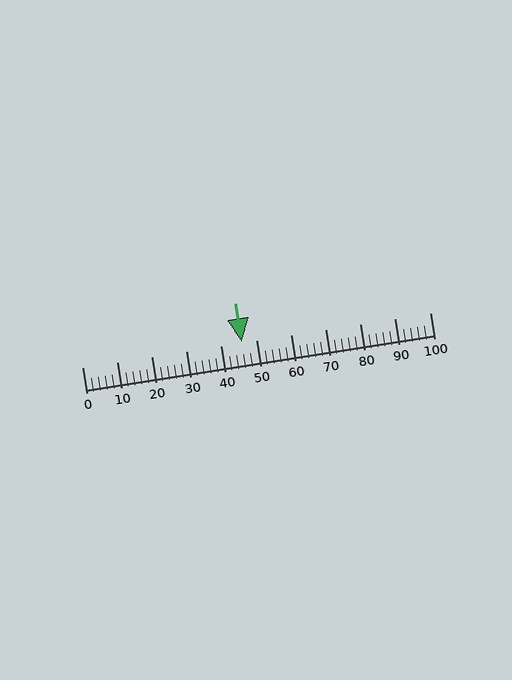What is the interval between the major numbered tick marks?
The major tick marks are spaced 10 units apart.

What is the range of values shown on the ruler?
The ruler shows values from 0 to 100.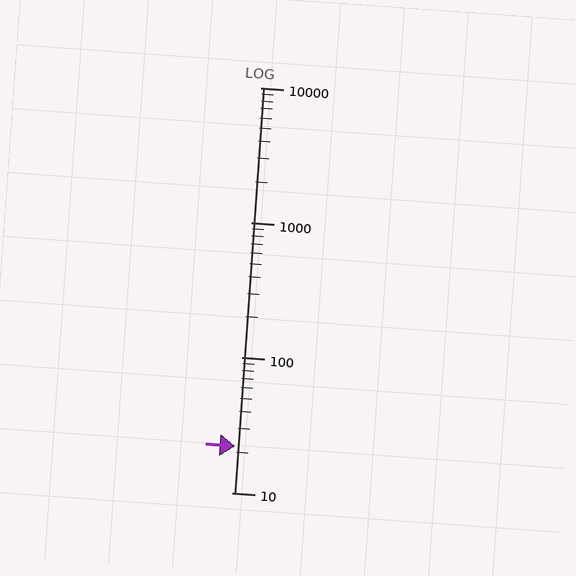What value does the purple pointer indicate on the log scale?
The pointer indicates approximately 22.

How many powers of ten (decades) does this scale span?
The scale spans 3 decades, from 10 to 10000.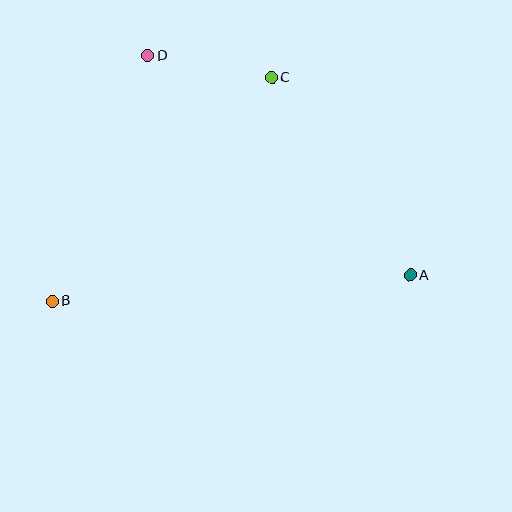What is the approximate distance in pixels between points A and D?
The distance between A and D is approximately 342 pixels.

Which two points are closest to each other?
Points C and D are closest to each other.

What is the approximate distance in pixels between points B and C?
The distance between B and C is approximately 313 pixels.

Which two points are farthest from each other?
Points A and B are farthest from each other.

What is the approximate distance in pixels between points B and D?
The distance between B and D is approximately 263 pixels.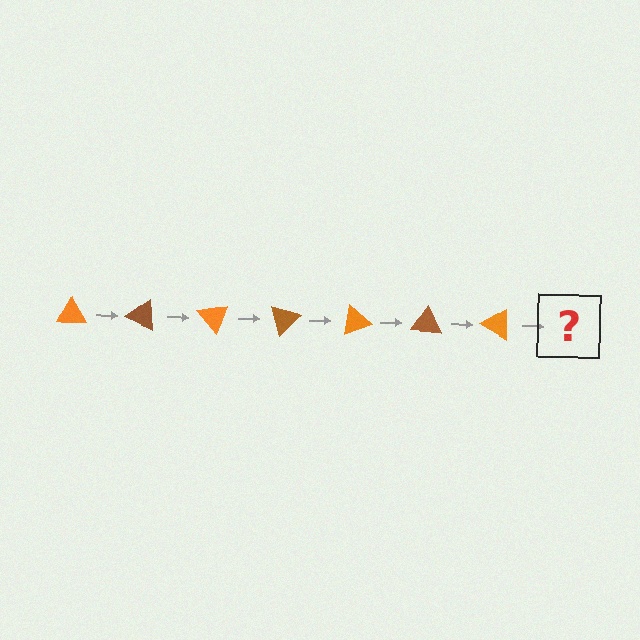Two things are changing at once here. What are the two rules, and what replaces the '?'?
The two rules are that it rotates 25 degrees each step and the color cycles through orange and brown. The '?' should be a brown triangle, rotated 175 degrees from the start.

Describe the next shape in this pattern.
It should be a brown triangle, rotated 175 degrees from the start.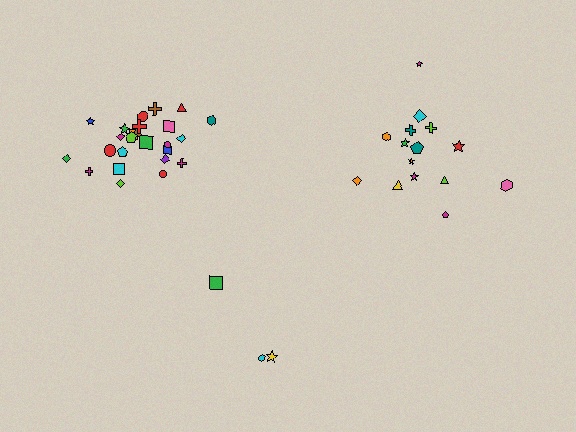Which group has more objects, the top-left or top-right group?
The top-left group.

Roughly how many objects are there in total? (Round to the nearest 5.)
Roughly 45 objects in total.